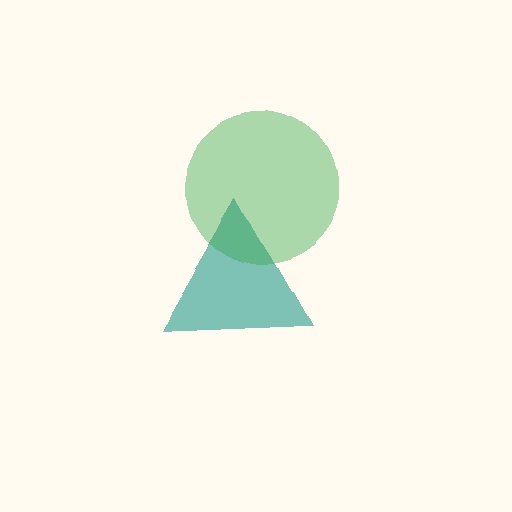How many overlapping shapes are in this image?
There are 2 overlapping shapes in the image.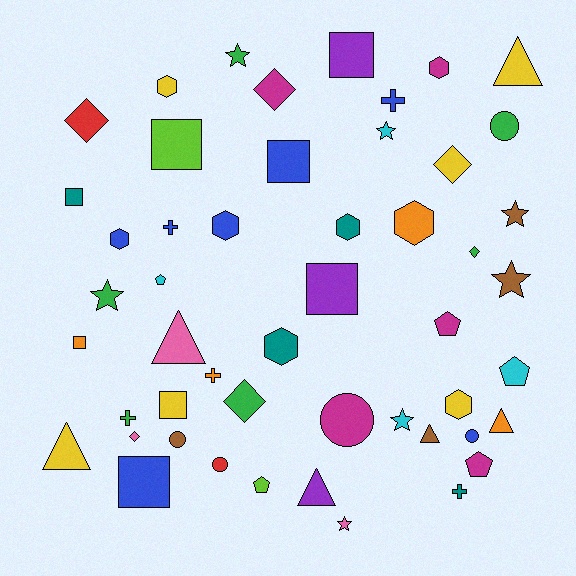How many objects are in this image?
There are 50 objects.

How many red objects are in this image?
There are 2 red objects.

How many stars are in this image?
There are 7 stars.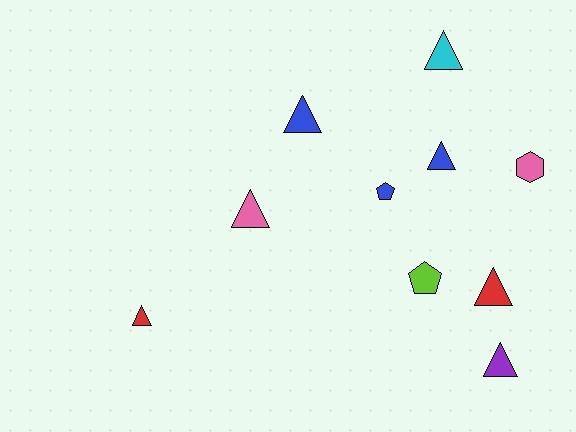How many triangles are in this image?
There are 7 triangles.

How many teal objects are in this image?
There are no teal objects.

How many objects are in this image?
There are 10 objects.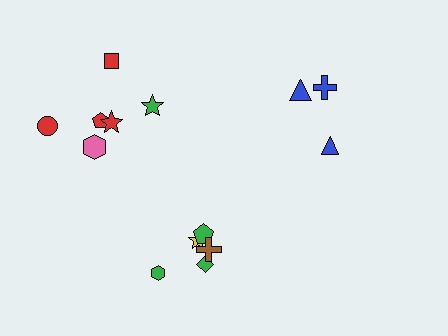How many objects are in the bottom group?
There are 5 objects.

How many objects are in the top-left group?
There are 6 objects.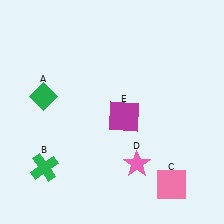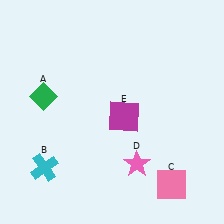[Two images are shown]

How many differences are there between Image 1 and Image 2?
There is 1 difference between the two images.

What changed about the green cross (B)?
In Image 1, B is green. In Image 2, it changed to cyan.